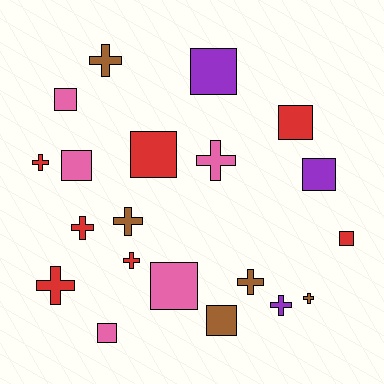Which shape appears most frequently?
Square, with 10 objects.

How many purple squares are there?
There are 2 purple squares.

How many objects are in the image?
There are 20 objects.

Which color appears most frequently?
Red, with 7 objects.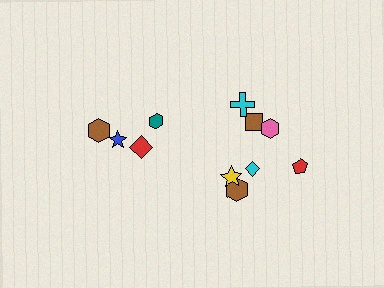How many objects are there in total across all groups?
There are 11 objects.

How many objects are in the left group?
There are 4 objects.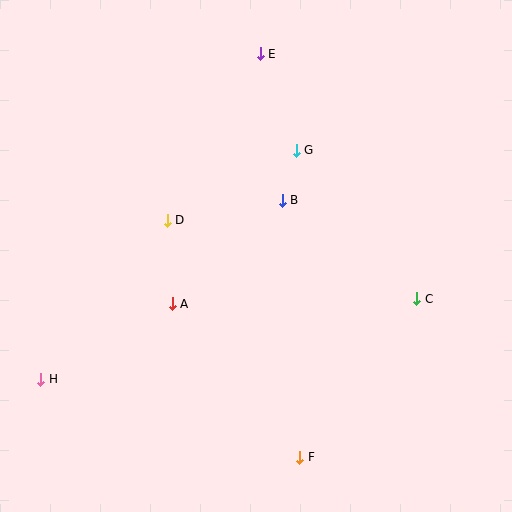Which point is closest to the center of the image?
Point B at (282, 200) is closest to the center.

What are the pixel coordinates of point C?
Point C is at (417, 299).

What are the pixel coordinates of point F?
Point F is at (300, 457).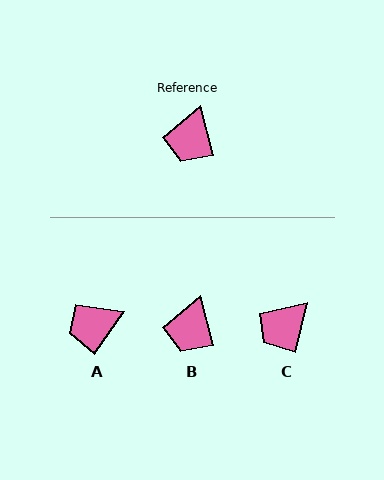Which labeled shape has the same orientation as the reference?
B.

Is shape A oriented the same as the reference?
No, it is off by about 48 degrees.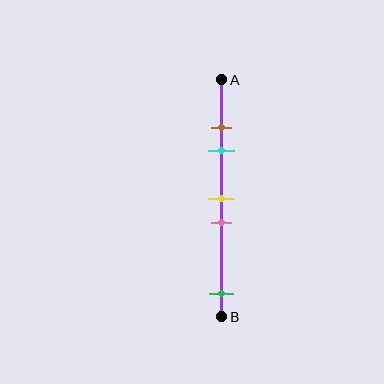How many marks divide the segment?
There are 5 marks dividing the segment.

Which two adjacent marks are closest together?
The brown and cyan marks are the closest adjacent pair.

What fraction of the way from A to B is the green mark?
The green mark is approximately 90% (0.9) of the way from A to B.